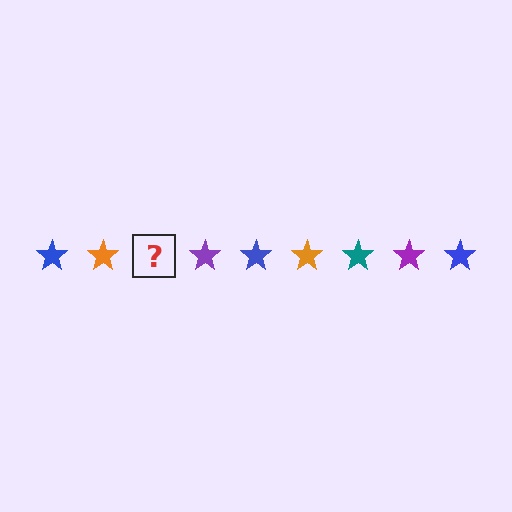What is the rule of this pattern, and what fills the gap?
The rule is that the pattern cycles through blue, orange, teal, purple stars. The gap should be filled with a teal star.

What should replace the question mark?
The question mark should be replaced with a teal star.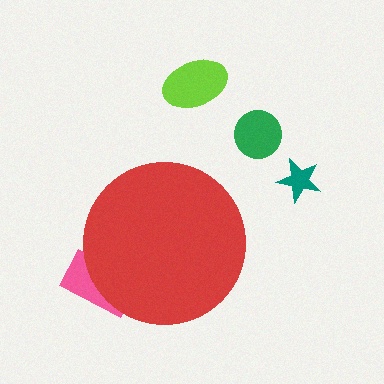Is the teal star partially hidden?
No, the teal star is fully visible.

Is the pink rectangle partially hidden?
Yes, the pink rectangle is partially hidden behind the red circle.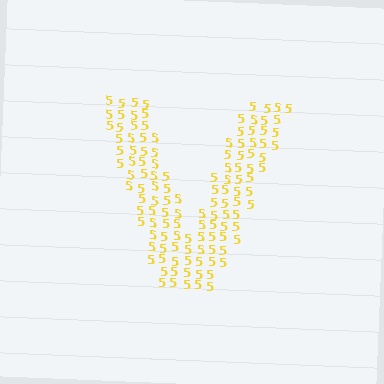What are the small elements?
The small elements are digit 5's.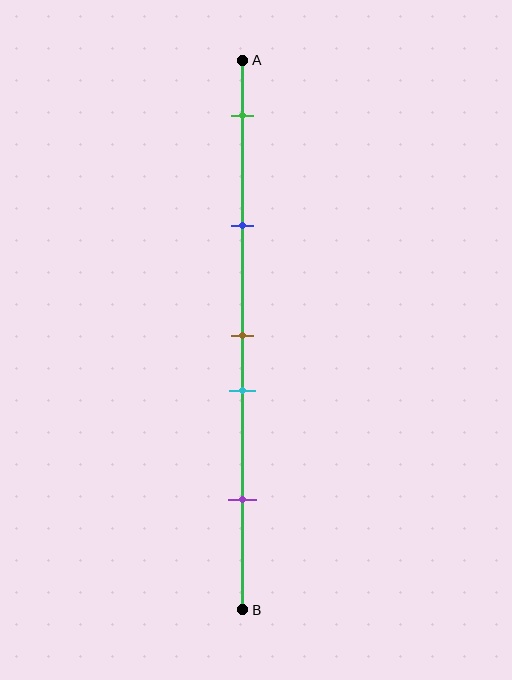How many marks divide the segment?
There are 5 marks dividing the segment.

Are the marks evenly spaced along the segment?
No, the marks are not evenly spaced.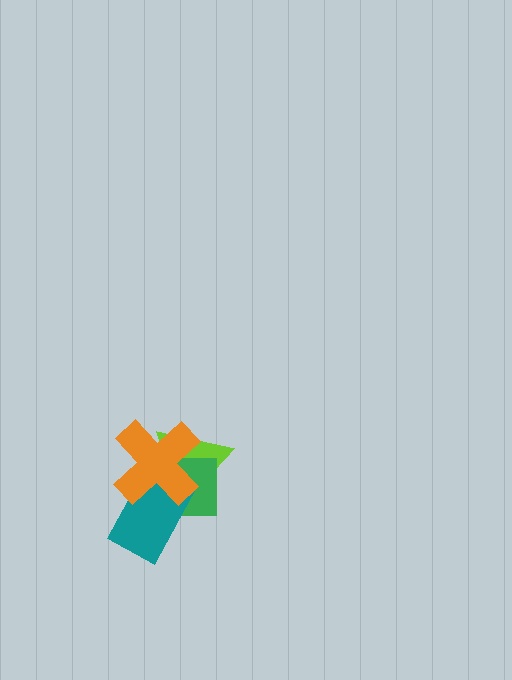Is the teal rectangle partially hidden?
Yes, it is partially covered by another shape.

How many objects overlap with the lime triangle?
3 objects overlap with the lime triangle.